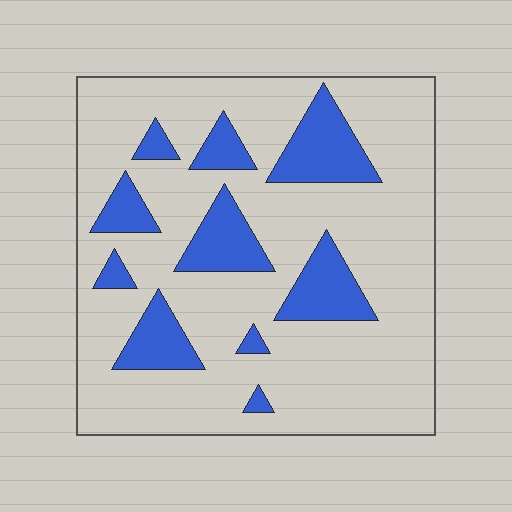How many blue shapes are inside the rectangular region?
10.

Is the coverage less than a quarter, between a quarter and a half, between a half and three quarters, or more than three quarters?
Less than a quarter.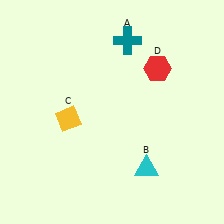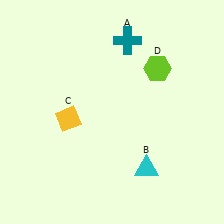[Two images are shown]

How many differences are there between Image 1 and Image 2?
There is 1 difference between the two images.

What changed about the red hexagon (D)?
In Image 1, D is red. In Image 2, it changed to lime.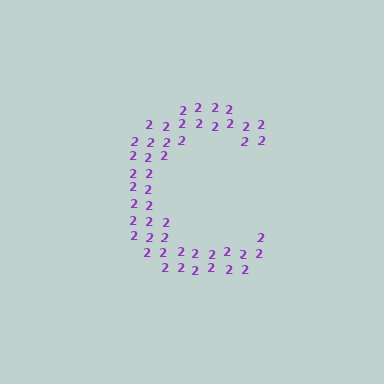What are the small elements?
The small elements are digit 2's.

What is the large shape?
The large shape is the letter C.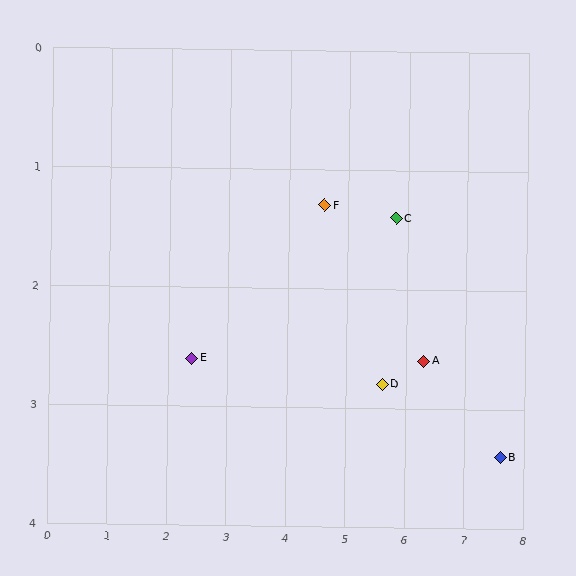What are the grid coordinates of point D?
Point D is at approximately (5.6, 2.8).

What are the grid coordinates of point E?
Point E is at approximately (2.4, 2.6).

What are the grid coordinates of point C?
Point C is at approximately (5.8, 1.4).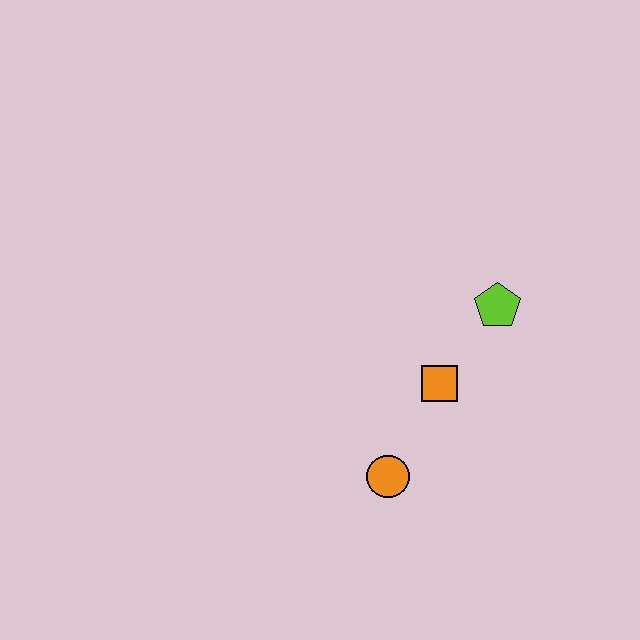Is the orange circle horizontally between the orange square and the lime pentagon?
No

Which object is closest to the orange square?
The lime pentagon is closest to the orange square.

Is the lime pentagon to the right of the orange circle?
Yes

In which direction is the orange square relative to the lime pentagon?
The orange square is below the lime pentagon.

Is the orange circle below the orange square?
Yes